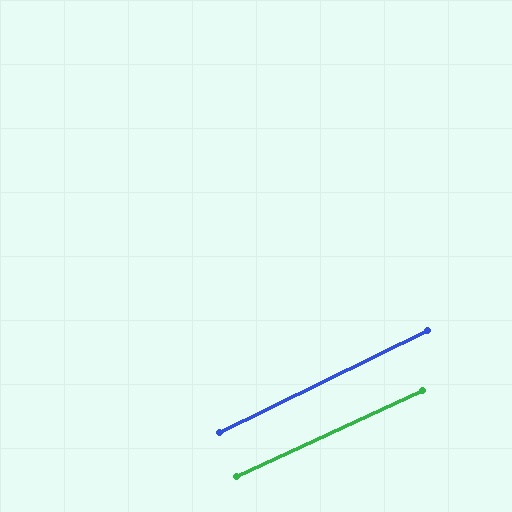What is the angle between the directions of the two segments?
Approximately 2 degrees.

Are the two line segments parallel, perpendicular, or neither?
Parallel — their directions differ by only 1.7°.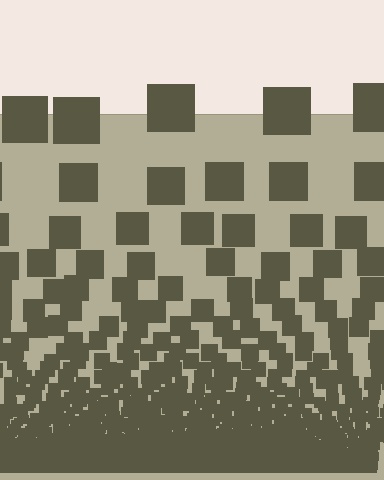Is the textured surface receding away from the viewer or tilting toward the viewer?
The surface appears to tilt toward the viewer. Texture elements get larger and sparser toward the top.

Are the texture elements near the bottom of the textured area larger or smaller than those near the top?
Smaller. The gradient is inverted — elements near the bottom are smaller and denser.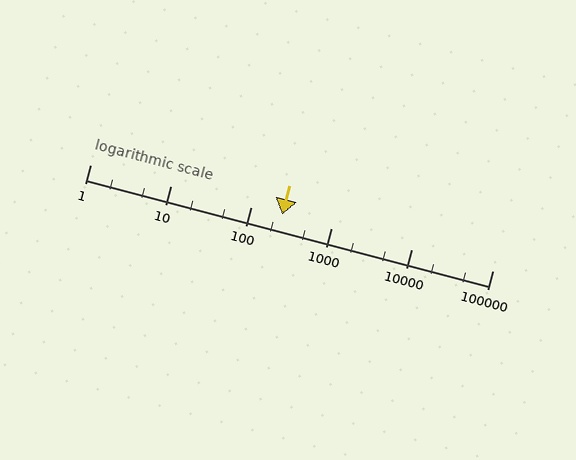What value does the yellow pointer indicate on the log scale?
The pointer indicates approximately 240.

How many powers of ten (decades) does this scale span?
The scale spans 5 decades, from 1 to 100000.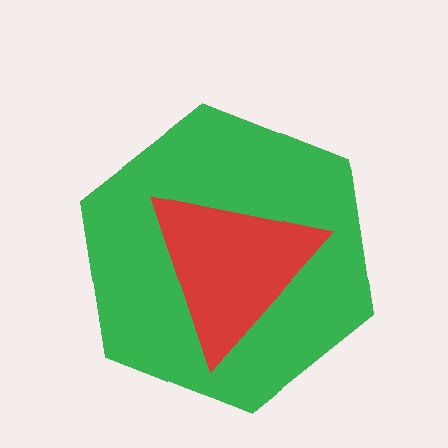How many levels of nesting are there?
2.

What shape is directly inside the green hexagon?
The red triangle.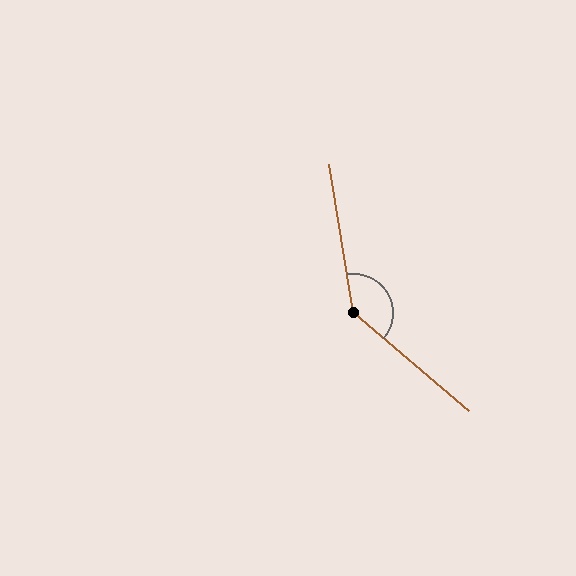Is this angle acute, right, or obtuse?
It is obtuse.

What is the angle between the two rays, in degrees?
Approximately 139 degrees.